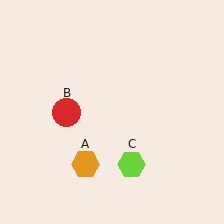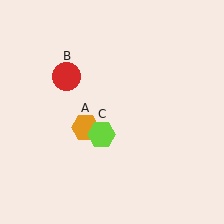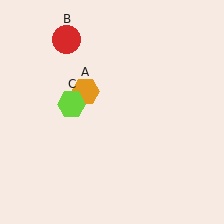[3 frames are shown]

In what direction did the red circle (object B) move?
The red circle (object B) moved up.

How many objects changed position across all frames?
3 objects changed position: orange hexagon (object A), red circle (object B), lime hexagon (object C).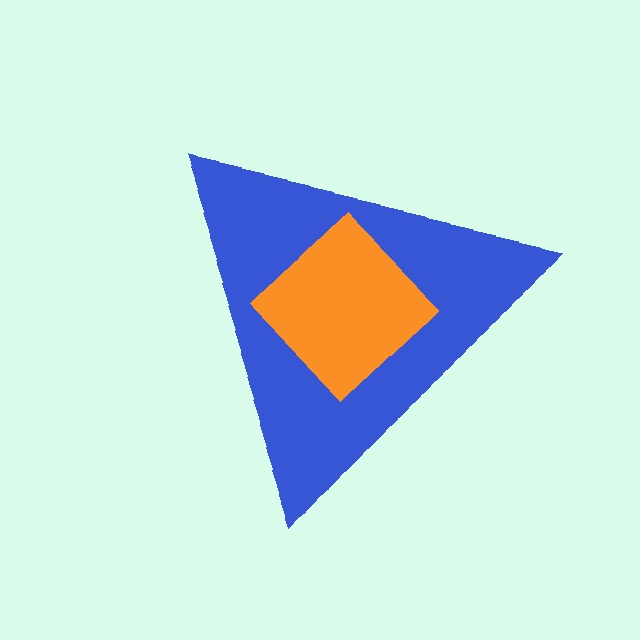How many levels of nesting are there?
2.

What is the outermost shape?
The blue triangle.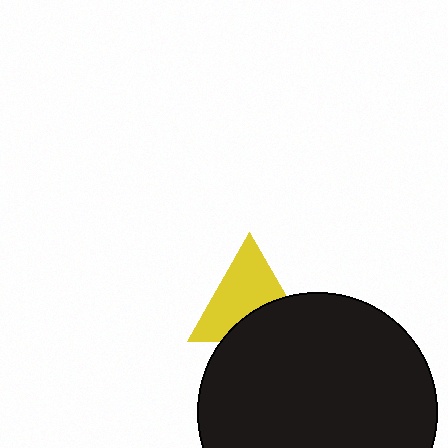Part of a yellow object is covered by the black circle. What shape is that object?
It is a triangle.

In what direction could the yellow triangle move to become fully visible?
The yellow triangle could move up. That would shift it out from behind the black circle entirely.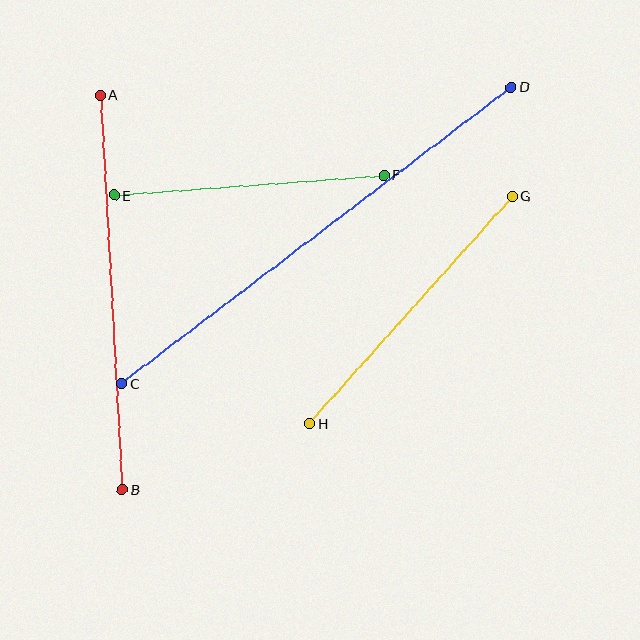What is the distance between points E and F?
The distance is approximately 271 pixels.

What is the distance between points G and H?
The distance is approximately 304 pixels.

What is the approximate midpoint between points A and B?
The midpoint is at approximately (111, 293) pixels.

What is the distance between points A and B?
The distance is approximately 395 pixels.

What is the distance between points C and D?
The distance is approximately 489 pixels.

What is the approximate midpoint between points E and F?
The midpoint is at approximately (249, 185) pixels.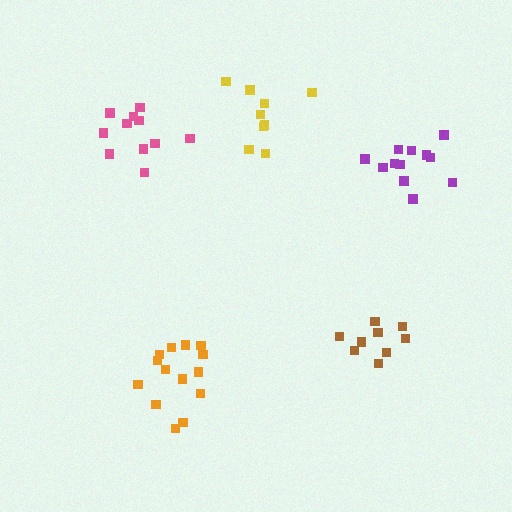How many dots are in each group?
Group 1: 15 dots, Group 2: 9 dots, Group 3: 12 dots, Group 4: 11 dots, Group 5: 9 dots (56 total).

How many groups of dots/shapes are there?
There are 5 groups.